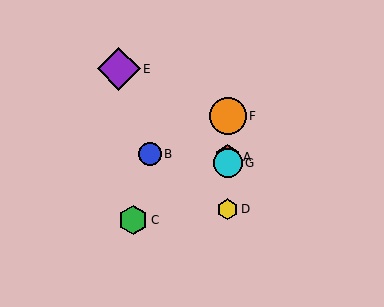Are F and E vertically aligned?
No, F is at x≈228 and E is at x≈119.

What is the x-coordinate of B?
Object B is at x≈150.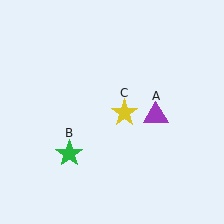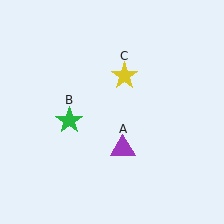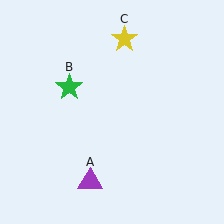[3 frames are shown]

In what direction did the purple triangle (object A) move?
The purple triangle (object A) moved down and to the left.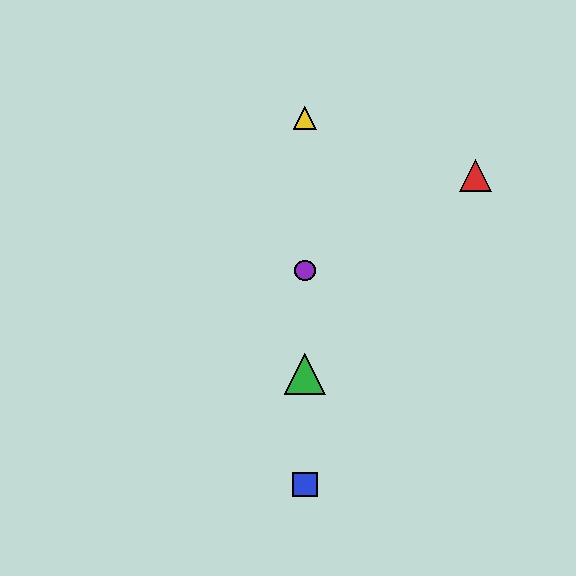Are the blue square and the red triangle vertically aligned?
No, the blue square is at x≈305 and the red triangle is at x≈476.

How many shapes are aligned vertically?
4 shapes (the blue square, the green triangle, the yellow triangle, the purple circle) are aligned vertically.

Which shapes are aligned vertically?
The blue square, the green triangle, the yellow triangle, the purple circle are aligned vertically.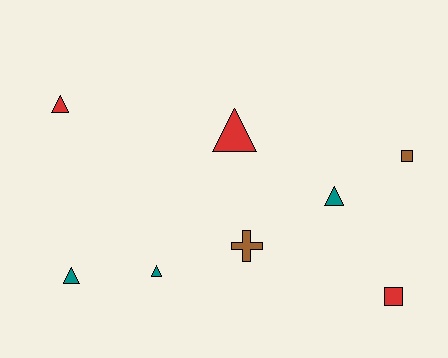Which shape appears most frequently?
Triangle, with 5 objects.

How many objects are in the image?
There are 8 objects.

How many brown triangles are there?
There are no brown triangles.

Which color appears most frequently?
Teal, with 3 objects.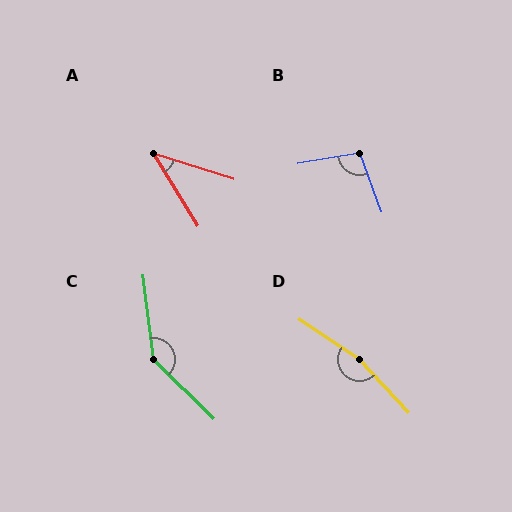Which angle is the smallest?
A, at approximately 41 degrees.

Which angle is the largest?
D, at approximately 167 degrees.